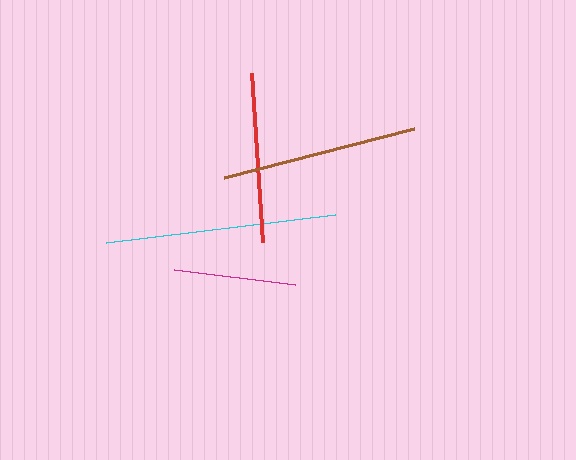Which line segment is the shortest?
The magenta line is the shortest at approximately 122 pixels.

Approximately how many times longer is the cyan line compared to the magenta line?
The cyan line is approximately 1.9 times the length of the magenta line.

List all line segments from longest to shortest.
From longest to shortest: cyan, brown, red, magenta.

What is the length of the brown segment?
The brown segment is approximately 196 pixels long.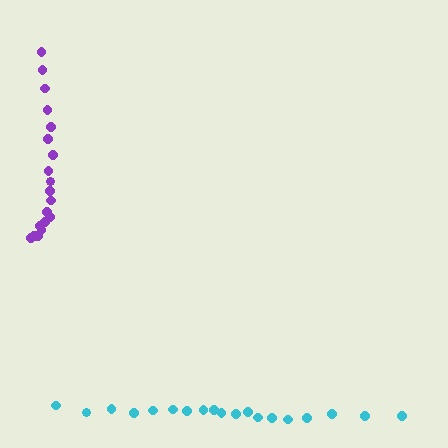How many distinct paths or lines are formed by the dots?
There are 2 distinct paths.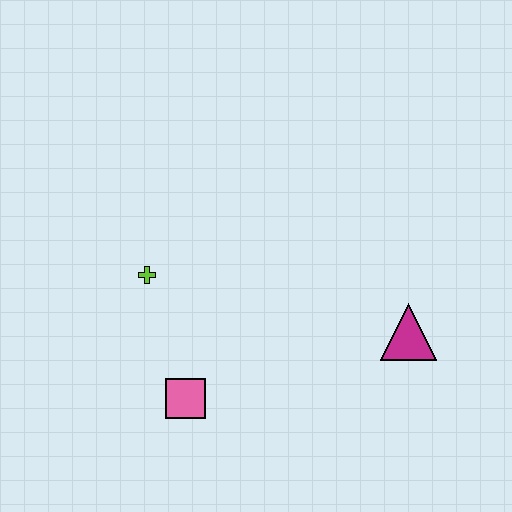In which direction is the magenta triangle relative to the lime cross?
The magenta triangle is to the right of the lime cross.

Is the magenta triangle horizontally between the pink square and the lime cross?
No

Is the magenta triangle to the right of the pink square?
Yes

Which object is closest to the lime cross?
The pink square is closest to the lime cross.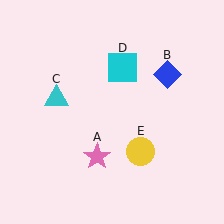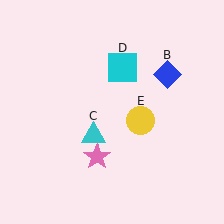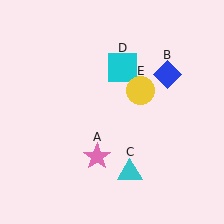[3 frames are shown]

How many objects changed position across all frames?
2 objects changed position: cyan triangle (object C), yellow circle (object E).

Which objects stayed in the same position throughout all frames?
Pink star (object A) and blue diamond (object B) and cyan square (object D) remained stationary.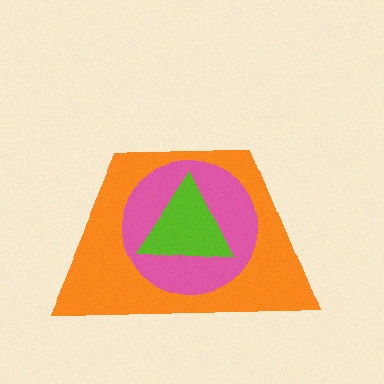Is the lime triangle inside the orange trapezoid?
Yes.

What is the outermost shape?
The orange trapezoid.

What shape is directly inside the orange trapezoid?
The pink circle.